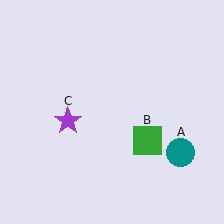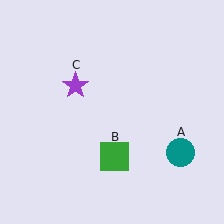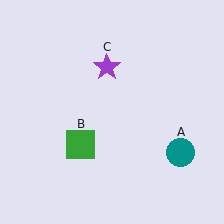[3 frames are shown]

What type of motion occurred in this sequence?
The green square (object B), purple star (object C) rotated clockwise around the center of the scene.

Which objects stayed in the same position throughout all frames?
Teal circle (object A) remained stationary.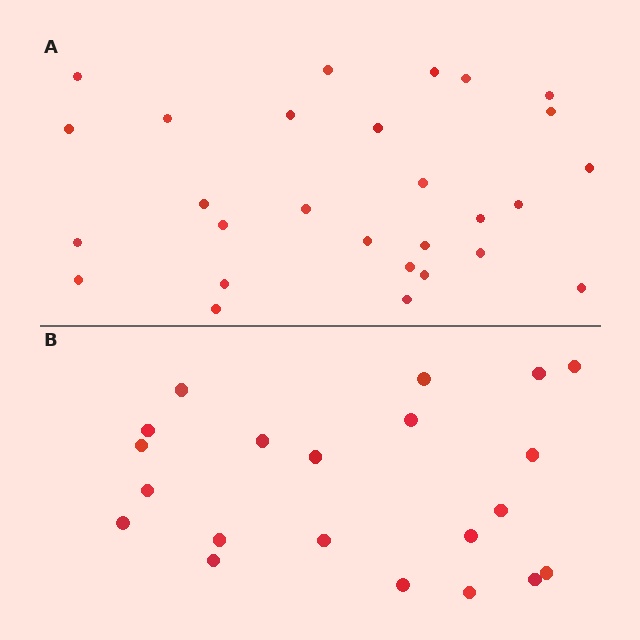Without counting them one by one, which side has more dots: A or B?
Region A (the top region) has more dots.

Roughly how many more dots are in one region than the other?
Region A has roughly 8 or so more dots than region B.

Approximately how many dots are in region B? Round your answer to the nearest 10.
About 20 dots. (The exact count is 21, which rounds to 20.)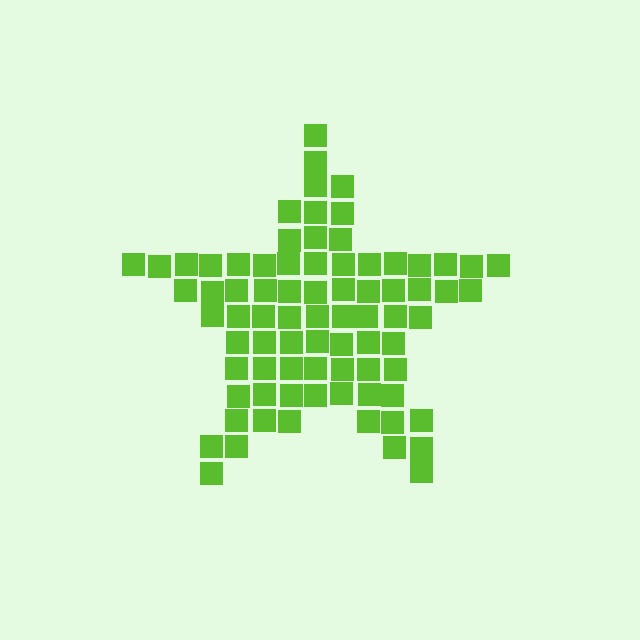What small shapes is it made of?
It is made of small squares.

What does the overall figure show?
The overall figure shows a star.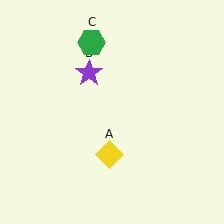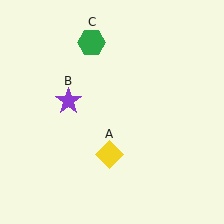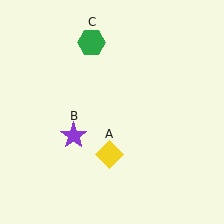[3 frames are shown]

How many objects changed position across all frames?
1 object changed position: purple star (object B).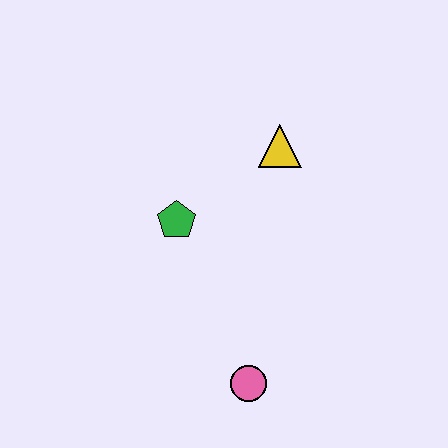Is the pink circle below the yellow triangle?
Yes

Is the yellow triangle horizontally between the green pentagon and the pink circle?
No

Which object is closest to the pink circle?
The green pentagon is closest to the pink circle.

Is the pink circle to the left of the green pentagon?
No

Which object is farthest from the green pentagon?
The pink circle is farthest from the green pentagon.